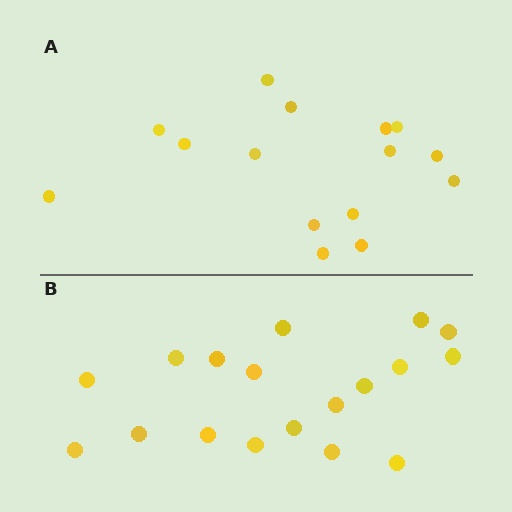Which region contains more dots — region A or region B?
Region B (the bottom region) has more dots.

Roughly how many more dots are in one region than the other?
Region B has just a few more — roughly 2 or 3 more dots than region A.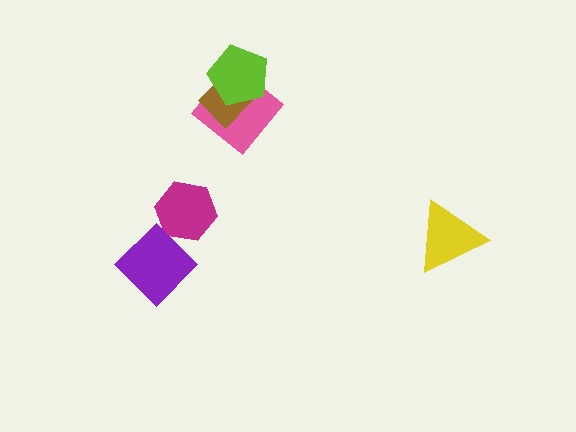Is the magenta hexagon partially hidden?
Yes, it is partially covered by another shape.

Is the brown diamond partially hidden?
Yes, it is partially covered by another shape.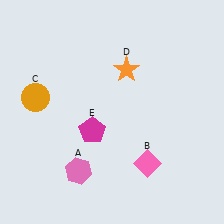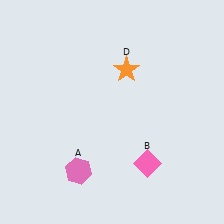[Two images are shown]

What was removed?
The magenta pentagon (E), the orange circle (C) were removed in Image 2.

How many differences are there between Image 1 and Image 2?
There are 2 differences between the two images.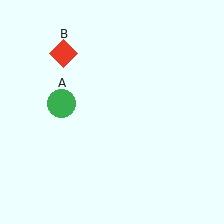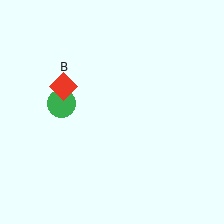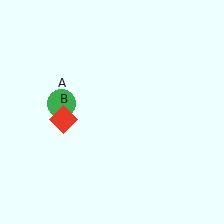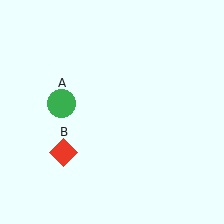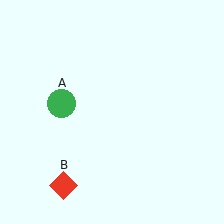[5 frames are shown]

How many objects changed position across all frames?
1 object changed position: red diamond (object B).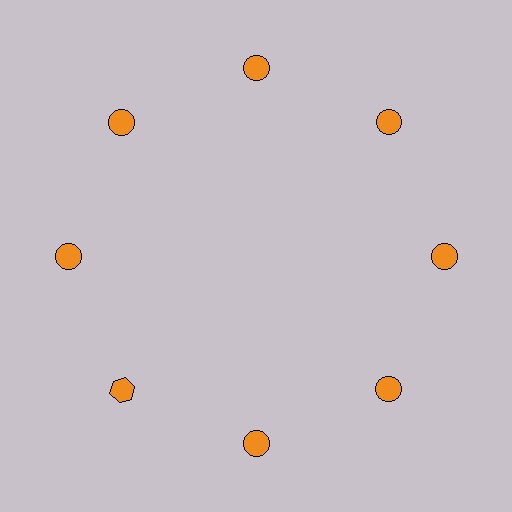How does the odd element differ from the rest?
It has a different shape: hexagon instead of circle.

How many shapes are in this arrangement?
There are 8 shapes arranged in a ring pattern.